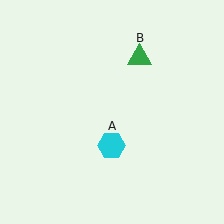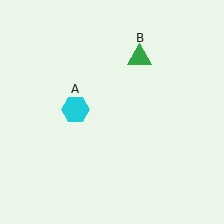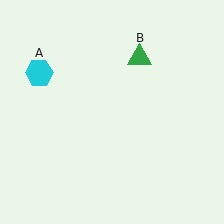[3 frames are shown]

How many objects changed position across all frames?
1 object changed position: cyan hexagon (object A).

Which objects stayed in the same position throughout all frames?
Green triangle (object B) remained stationary.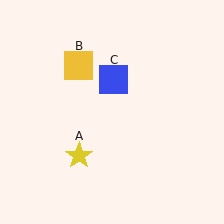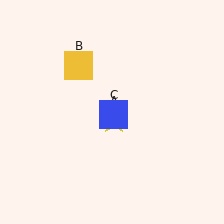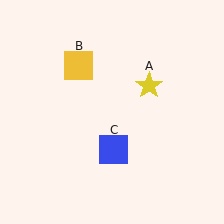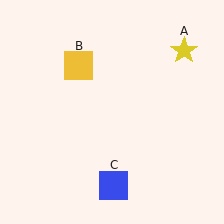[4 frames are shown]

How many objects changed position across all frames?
2 objects changed position: yellow star (object A), blue square (object C).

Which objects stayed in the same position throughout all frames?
Yellow square (object B) remained stationary.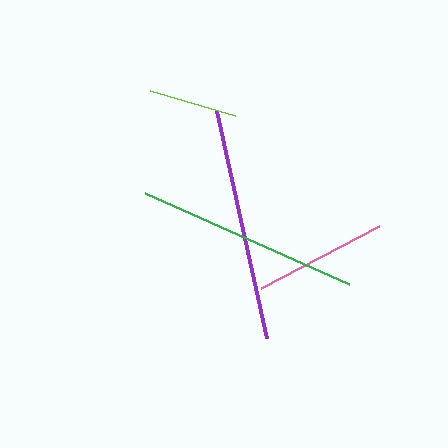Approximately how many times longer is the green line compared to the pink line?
The green line is approximately 1.7 times the length of the pink line.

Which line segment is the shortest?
The lime line is the shortest at approximately 89 pixels.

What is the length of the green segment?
The green segment is approximately 223 pixels long.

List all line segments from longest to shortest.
From longest to shortest: purple, green, pink, lime.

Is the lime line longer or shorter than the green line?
The green line is longer than the lime line.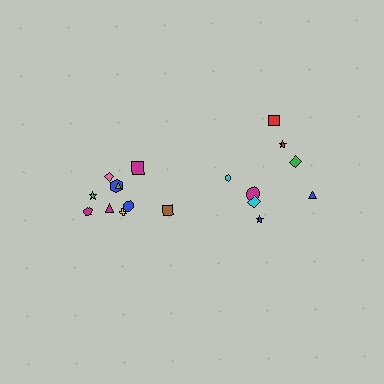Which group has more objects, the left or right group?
The left group.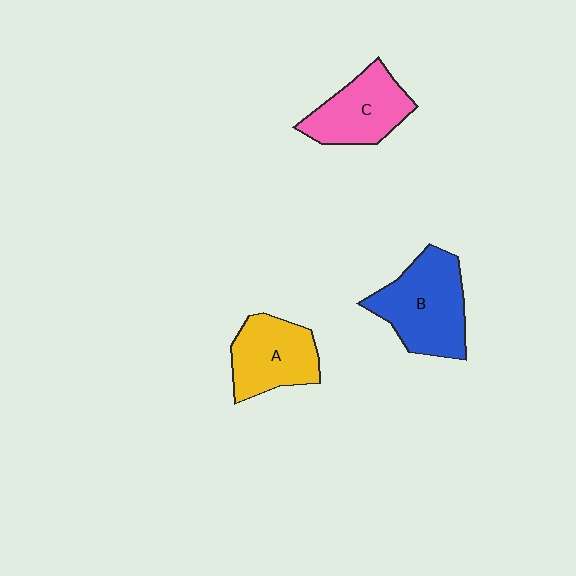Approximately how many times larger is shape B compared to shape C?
Approximately 1.3 times.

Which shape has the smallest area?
Shape C (pink).